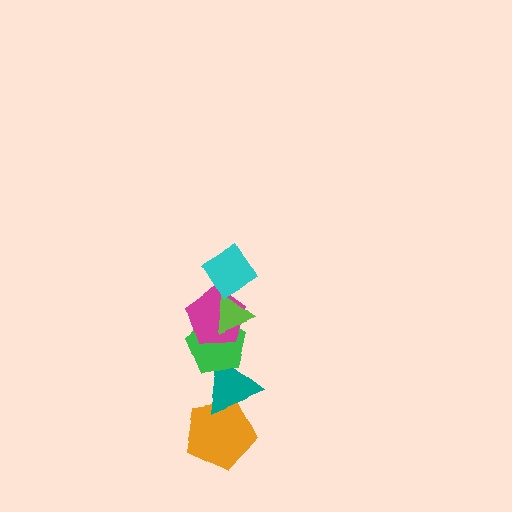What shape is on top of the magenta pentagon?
The lime triangle is on top of the magenta pentagon.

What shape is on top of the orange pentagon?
The teal triangle is on top of the orange pentagon.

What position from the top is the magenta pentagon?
The magenta pentagon is 3rd from the top.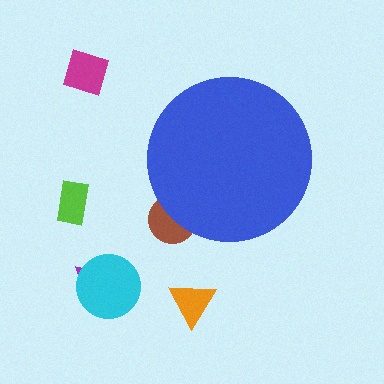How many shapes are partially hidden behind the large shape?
1 shape is partially hidden.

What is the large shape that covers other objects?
A blue circle.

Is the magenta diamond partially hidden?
No, the magenta diamond is fully visible.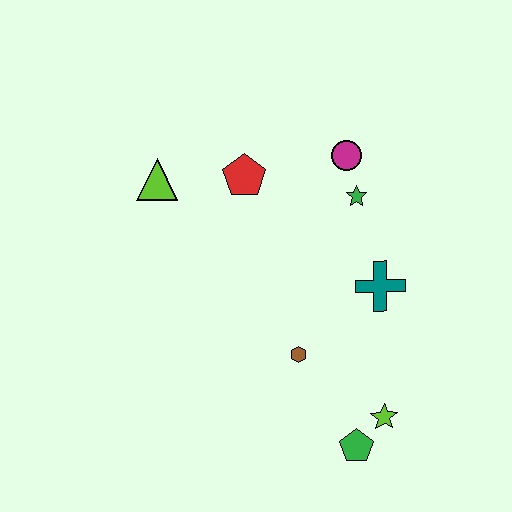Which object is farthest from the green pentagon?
The lime triangle is farthest from the green pentagon.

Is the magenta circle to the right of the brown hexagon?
Yes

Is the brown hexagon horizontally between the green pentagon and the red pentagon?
Yes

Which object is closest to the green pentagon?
The lime star is closest to the green pentagon.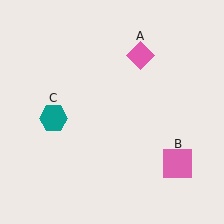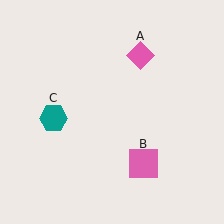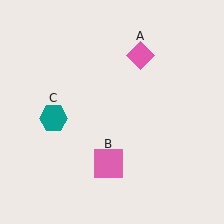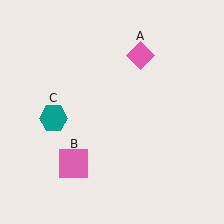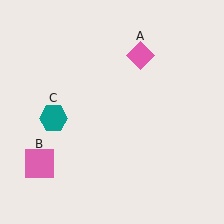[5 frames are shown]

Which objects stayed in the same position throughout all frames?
Pink diamond (object A) and teal hexagon (object C) remained stationary.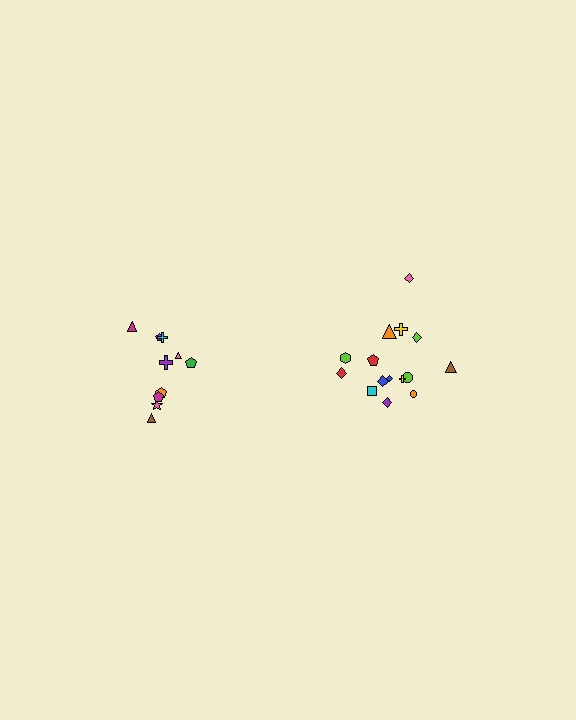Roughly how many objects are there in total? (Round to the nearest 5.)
Roughly 25 objects in total.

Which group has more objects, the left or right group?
The right group.